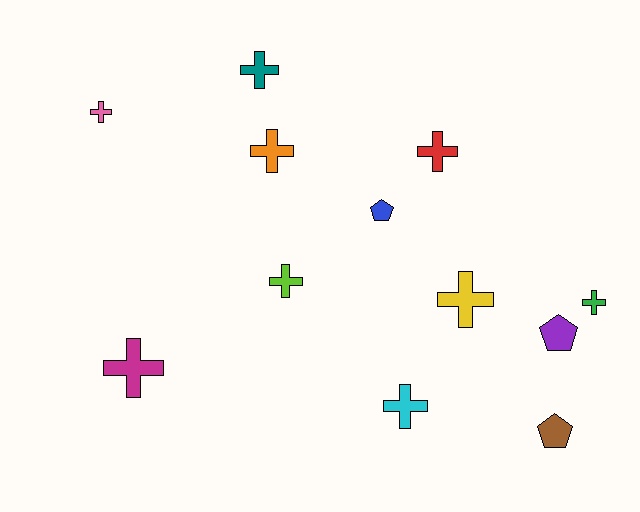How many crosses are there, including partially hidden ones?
There are 9 crosses.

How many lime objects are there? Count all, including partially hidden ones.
There is 1 lime object.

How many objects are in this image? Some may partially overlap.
There are 12 objects.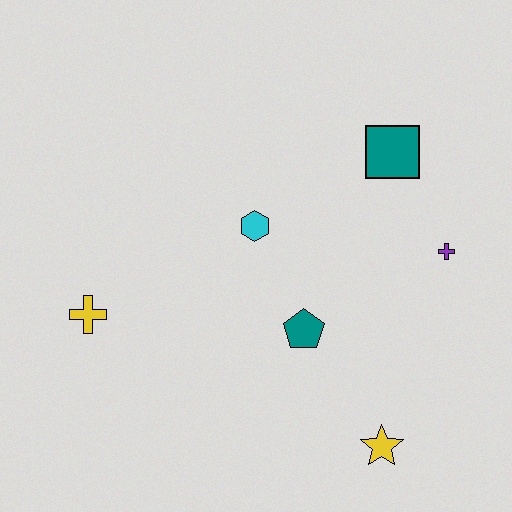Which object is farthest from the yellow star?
The yellow cross is farthest from the yellow star.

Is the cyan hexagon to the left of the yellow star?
Yes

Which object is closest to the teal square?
The purple cross is closest to the teal square.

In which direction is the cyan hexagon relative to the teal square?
The cyan hexagon is to the left of the teal square.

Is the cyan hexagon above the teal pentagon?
Yes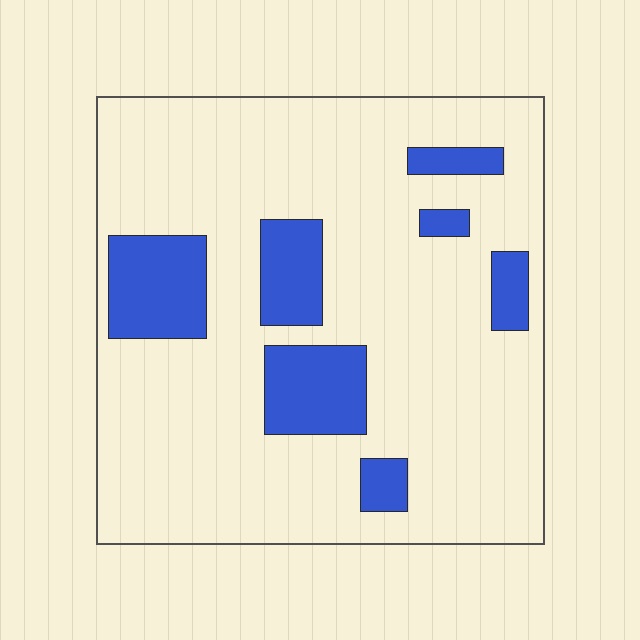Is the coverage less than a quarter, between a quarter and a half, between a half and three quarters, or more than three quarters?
Less than a quarter.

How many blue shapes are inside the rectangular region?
7.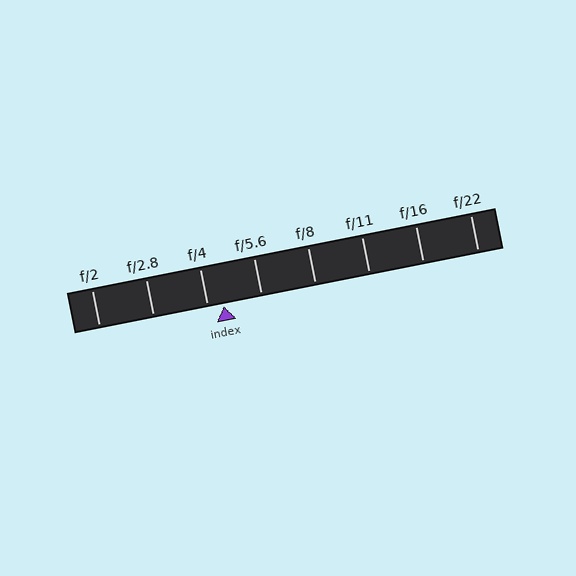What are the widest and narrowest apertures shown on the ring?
The widest aperture shown is f/2 and the narrowest is f/22.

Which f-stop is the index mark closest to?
The index mark is closest to f/4.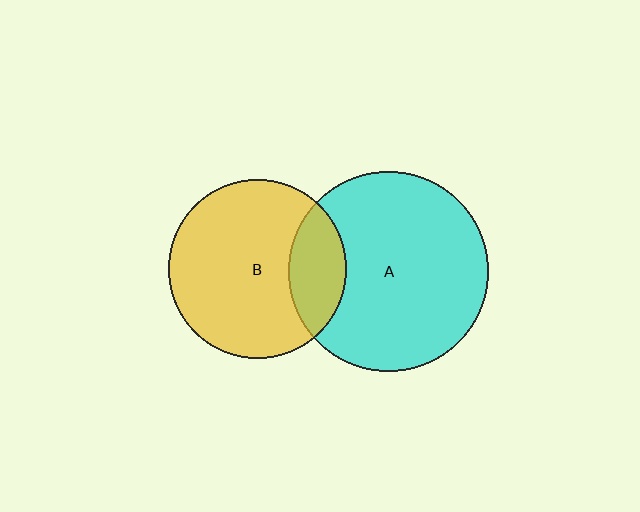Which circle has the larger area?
Circle A (cyan).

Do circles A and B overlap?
Yes.